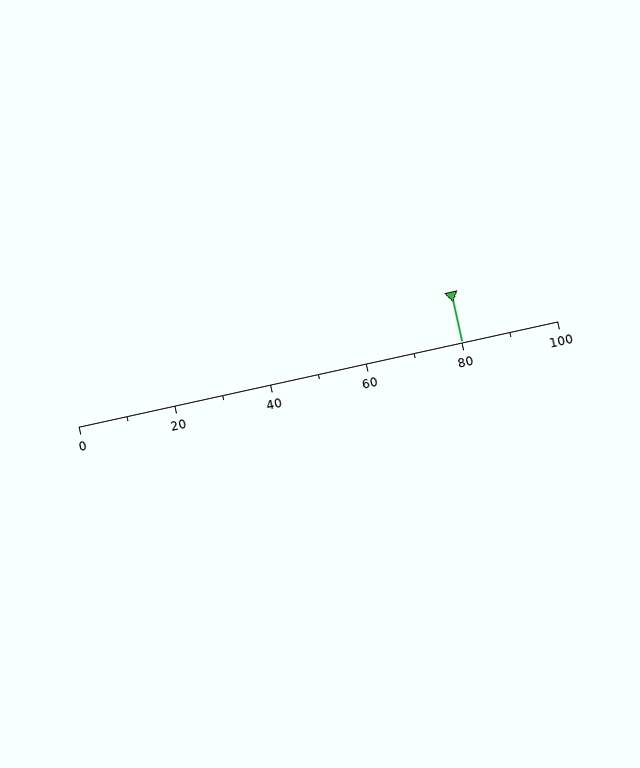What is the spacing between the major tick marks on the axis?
The major ticks are spaced 20 apart.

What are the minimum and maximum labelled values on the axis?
The axis runs from 0 to 100.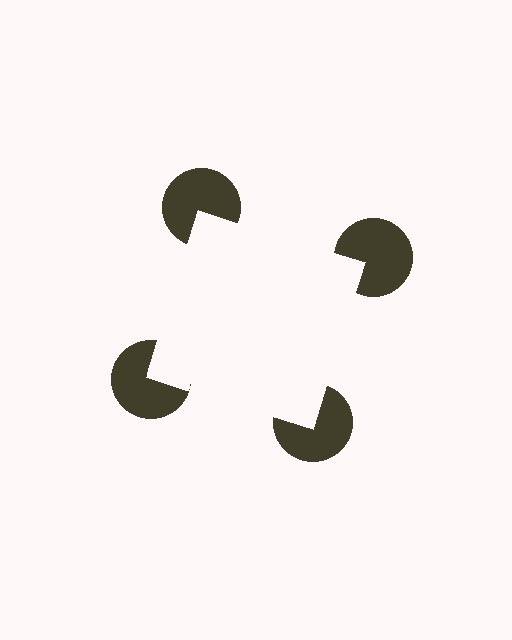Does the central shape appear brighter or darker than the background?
It typically appears slightly brighter than the background, even though no actual brightness change is drawn.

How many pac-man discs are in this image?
There are 4 — one at each vertex of the illusory square.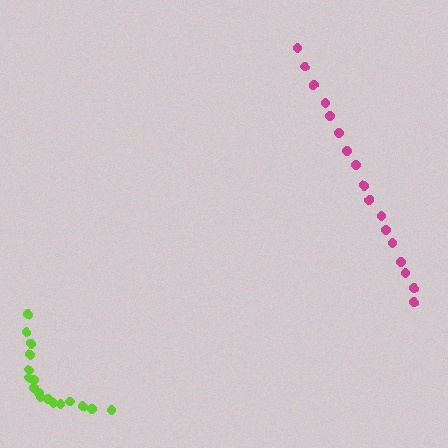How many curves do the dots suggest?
There are 2 distinct paths.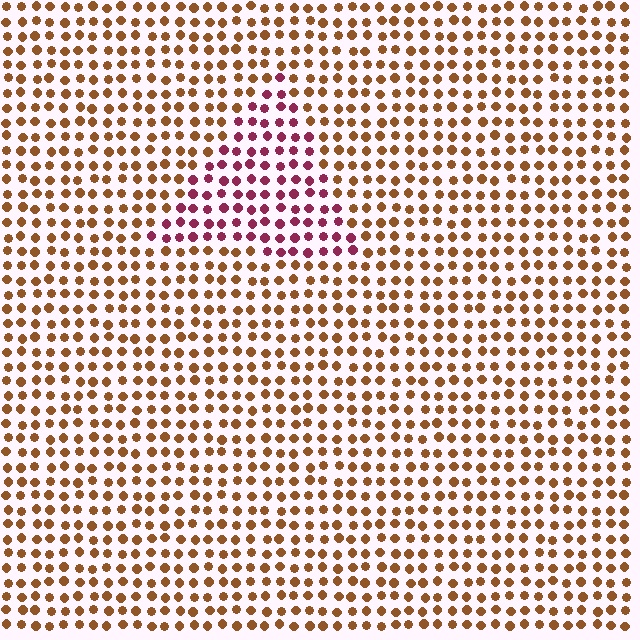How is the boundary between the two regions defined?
The boundary is defined purely by a slight shift in hue (about 52 degrees). Spacing, size, and orientation are identical on both sides.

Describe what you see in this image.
The image is filled with small brown elements in a uniform arrangement. A triangle-shaped region is visible where the elements are tinted to a slightly different hue, forming a subtle color boundary.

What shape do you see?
I see a triangle.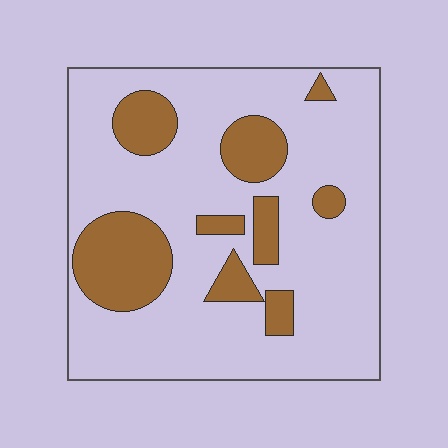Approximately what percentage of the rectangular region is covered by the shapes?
Approximately 25%.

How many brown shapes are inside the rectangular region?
9.